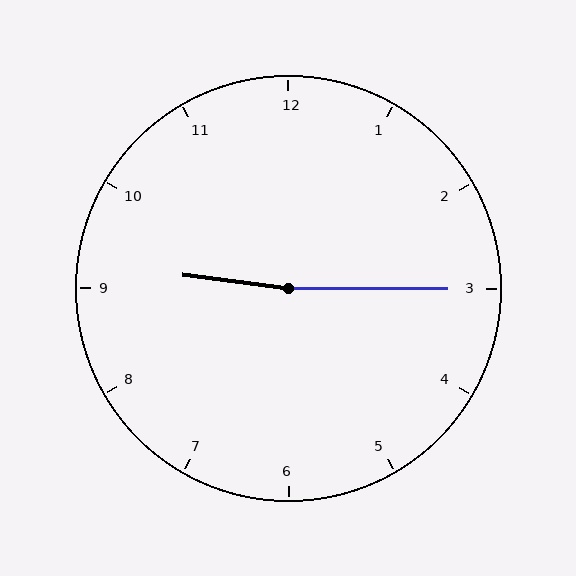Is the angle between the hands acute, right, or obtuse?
It is obtuse.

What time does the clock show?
9:15.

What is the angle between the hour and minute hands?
Approximately 172 degrees.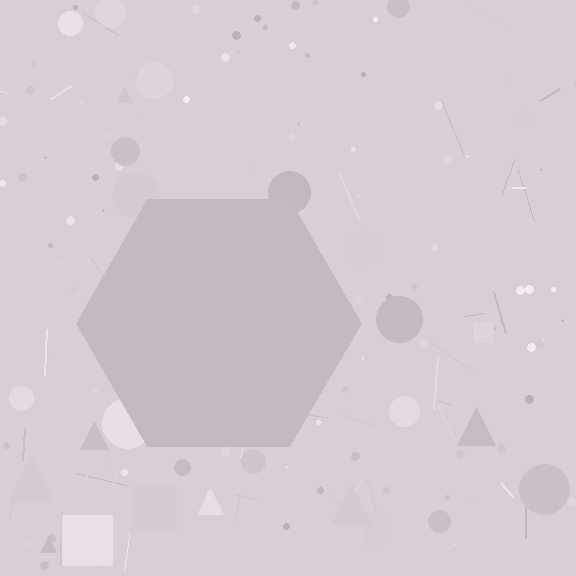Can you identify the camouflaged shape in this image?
The camouflaged shape is a hexagon.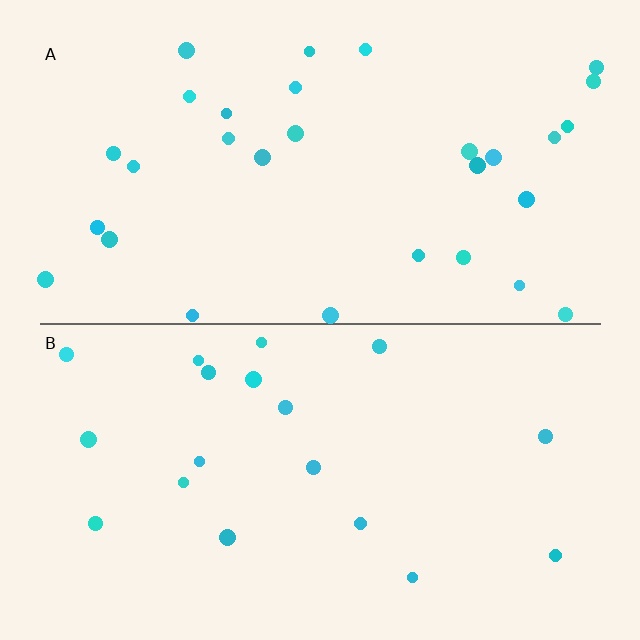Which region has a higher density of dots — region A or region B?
A (the top).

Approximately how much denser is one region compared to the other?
Approximately 1.6× — region A over region B.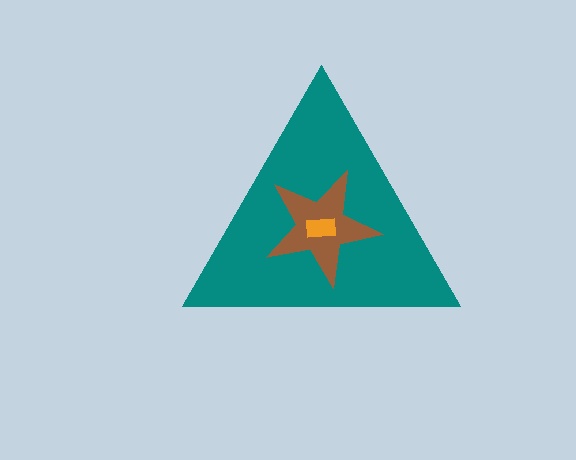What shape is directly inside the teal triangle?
The brown star.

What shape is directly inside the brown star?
The orange rectangle.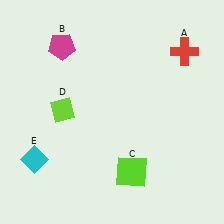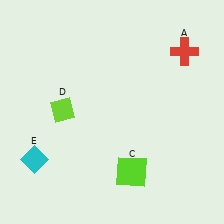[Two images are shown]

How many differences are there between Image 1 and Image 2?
There is 1 difference between the two images.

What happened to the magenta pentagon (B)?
The magenta pentagon (B) was removed in Image 2. It was in the top-left area of Image 1.